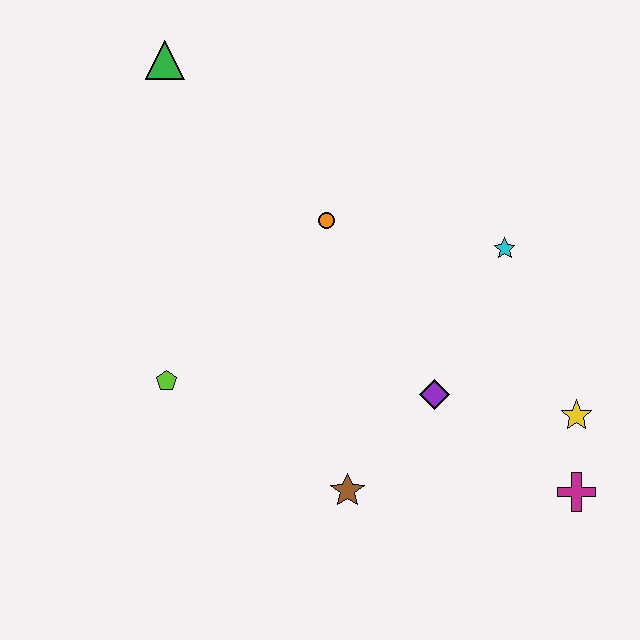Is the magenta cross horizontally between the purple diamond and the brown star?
No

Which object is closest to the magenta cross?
The yellow star is closest to the magenta cross.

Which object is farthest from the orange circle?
The magenta cross is farthest from the orange circle.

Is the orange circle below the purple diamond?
No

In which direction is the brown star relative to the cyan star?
The brown star is below the cyan star.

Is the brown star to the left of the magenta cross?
Yes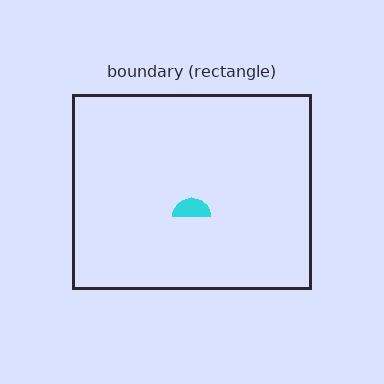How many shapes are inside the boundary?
1 inside, 0 outside.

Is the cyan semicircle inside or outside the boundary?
Inside.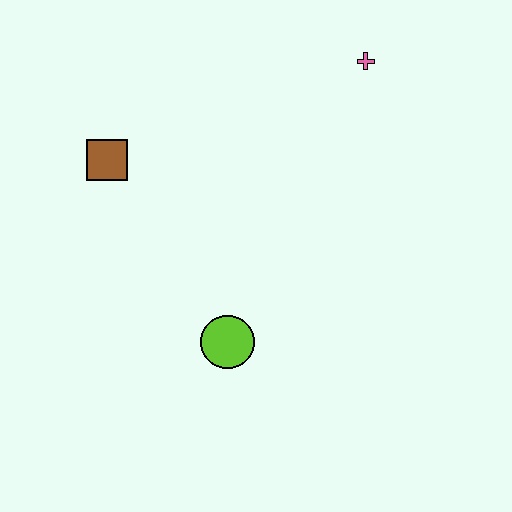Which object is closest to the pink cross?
The brown square is closest to the pink cross.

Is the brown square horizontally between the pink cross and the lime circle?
No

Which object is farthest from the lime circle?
The pink cross is farthest from the lime circle.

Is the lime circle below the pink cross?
Yes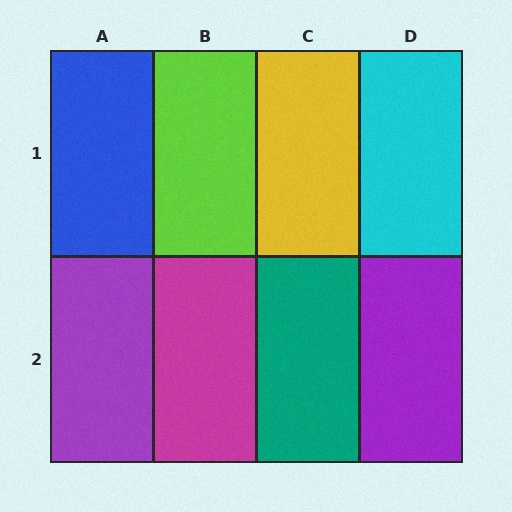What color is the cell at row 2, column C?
Teal.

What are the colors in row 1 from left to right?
Blue, lime, yellow, cyan.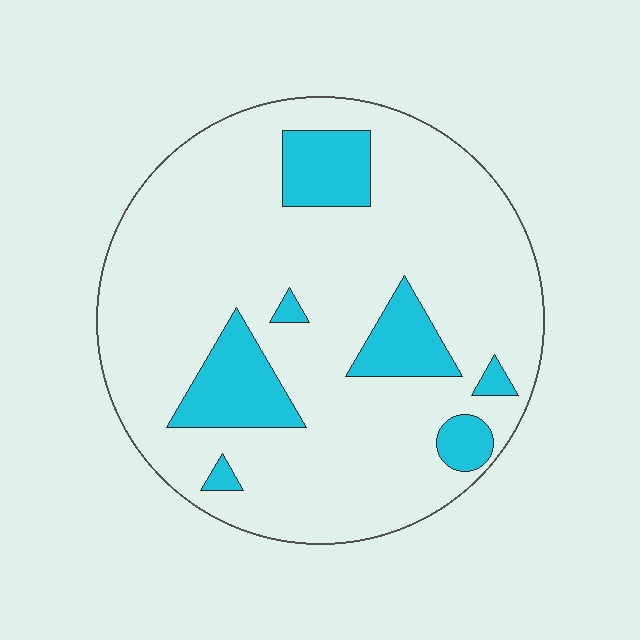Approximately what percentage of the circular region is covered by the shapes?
Approximately 15%.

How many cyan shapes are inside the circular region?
7.